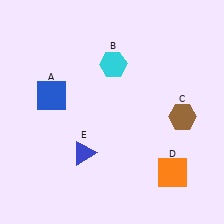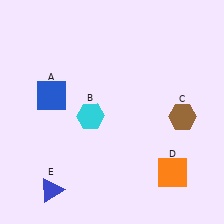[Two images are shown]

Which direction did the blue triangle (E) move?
The blue triangle (E) moved down.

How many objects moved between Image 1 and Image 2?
2 objects moved between the two images.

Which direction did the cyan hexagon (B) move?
The cyan hexagon (B) moved down.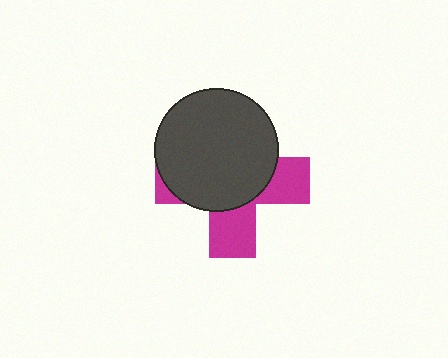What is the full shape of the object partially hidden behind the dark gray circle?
The partially hidden object is a magenta cross.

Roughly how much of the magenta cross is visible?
A small part of it is visible (roughly 38%).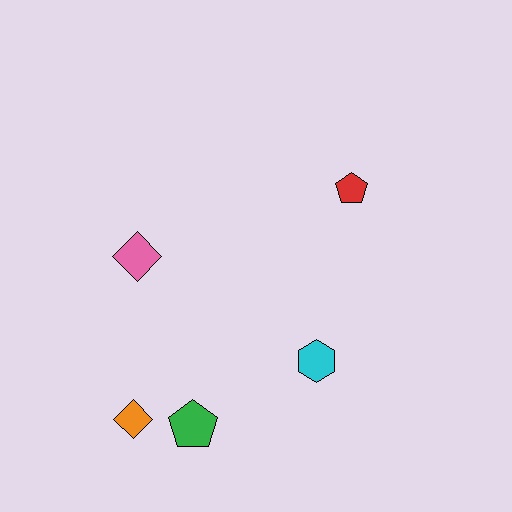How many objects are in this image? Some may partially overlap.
There are 5 objects.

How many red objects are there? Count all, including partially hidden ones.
There is 1 red object.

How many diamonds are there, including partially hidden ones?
There are 2 diamonds.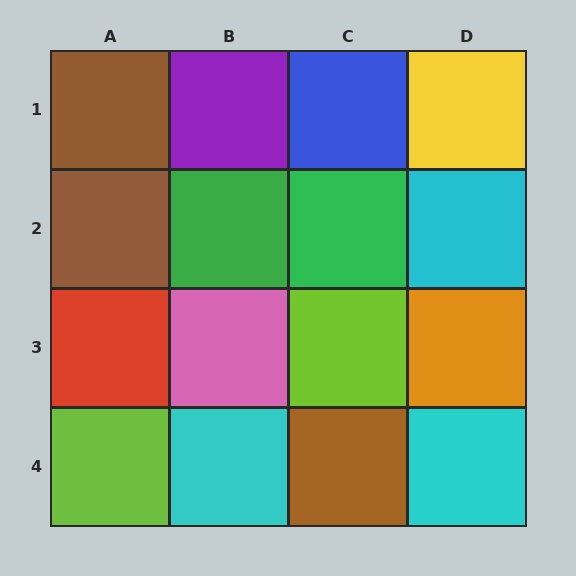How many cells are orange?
1 cell is orange.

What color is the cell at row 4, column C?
Brown.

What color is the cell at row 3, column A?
Red.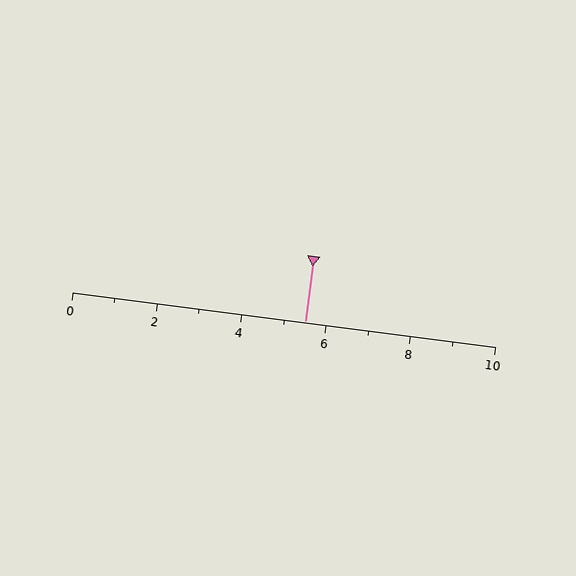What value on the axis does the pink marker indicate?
The marker indicates approximately 5.5.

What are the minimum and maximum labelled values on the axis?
The axis runs from 0 to 10.